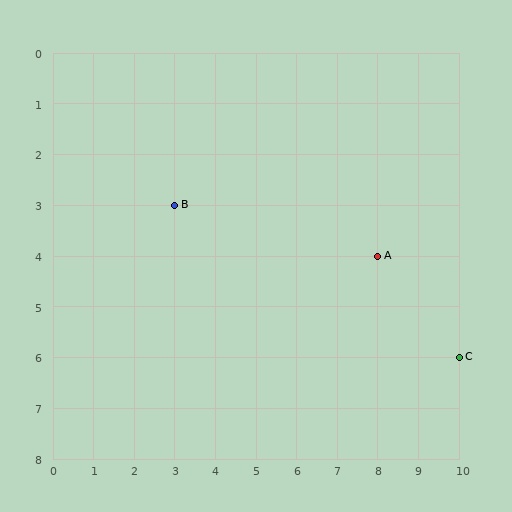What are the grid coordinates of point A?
Point A is at grid coordinates (8, 4).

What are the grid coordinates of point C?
Point C is at grid coordinates (10, 6).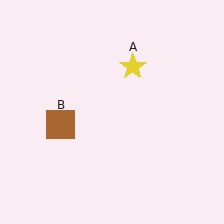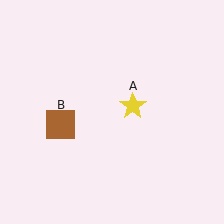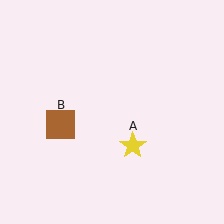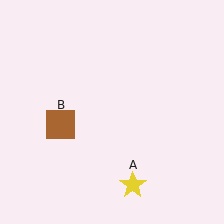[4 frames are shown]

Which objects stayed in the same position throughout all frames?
Brown square (object B) remained stationary.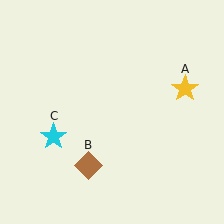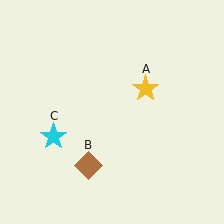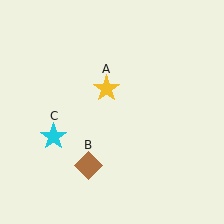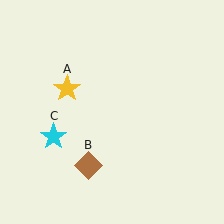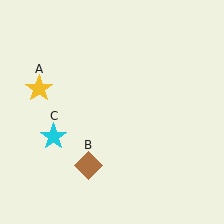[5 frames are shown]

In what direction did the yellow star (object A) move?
The yellow star (object A) moved left.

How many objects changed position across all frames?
1 object changed position: yellow star (object A).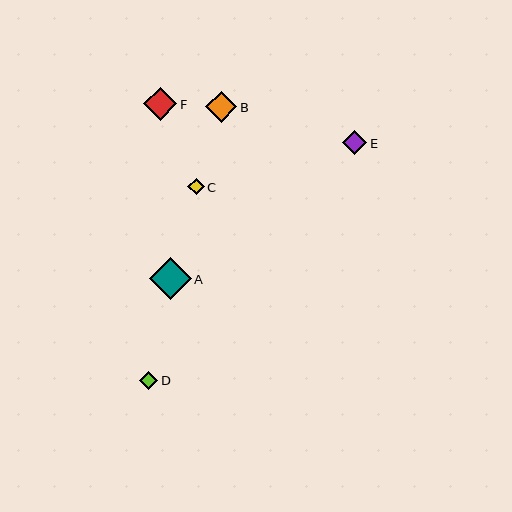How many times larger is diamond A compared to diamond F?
Diamond A is approximately 1.3 times the size of diamond F.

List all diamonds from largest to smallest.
From largest to smallest: A, F, B, E, D, C.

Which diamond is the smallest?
Diamond C is the smallest with a size of approximately 16 pixels.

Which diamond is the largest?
Diamond A is the largest with a size of approximately 42 pixels.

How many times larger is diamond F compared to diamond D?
Diamond F is approximately 1.8 times the size of diamond D.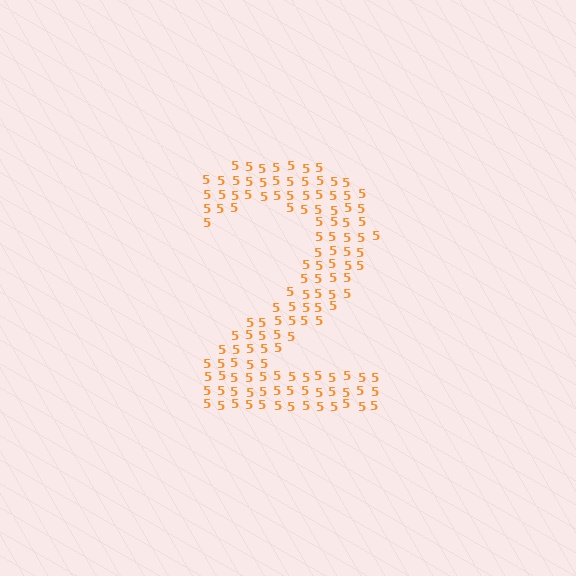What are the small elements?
The small elements are digit 5's.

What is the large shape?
The large shape is the digit 2.